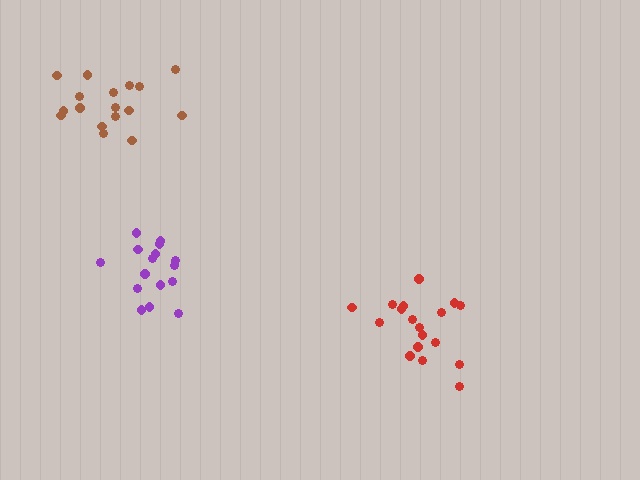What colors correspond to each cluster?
The clusters are colored: red, brown, purple.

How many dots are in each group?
Group 1: 18 dots, Group 2: 17 dots, Group 3: 16 dots (51 total).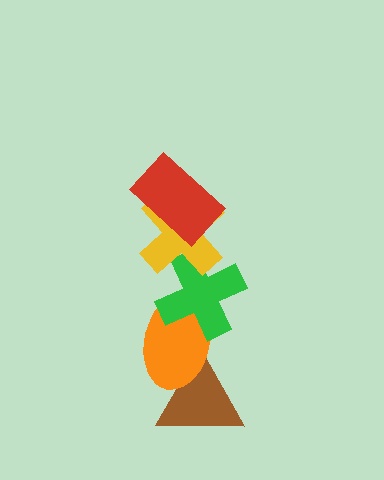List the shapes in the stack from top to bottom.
From top to bottom: the red rectangle, the yellow cross, the green cross, the orange ellipse, the brown triangle.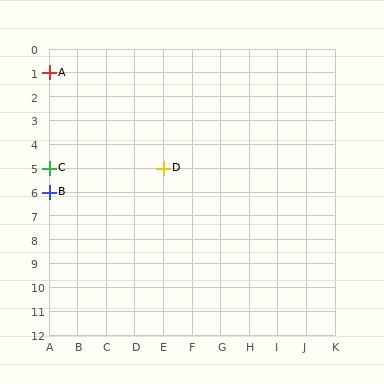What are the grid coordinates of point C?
Point C is at grid coordinates (A, 5).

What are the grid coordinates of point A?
Point A is at grid coordinates (A, 1).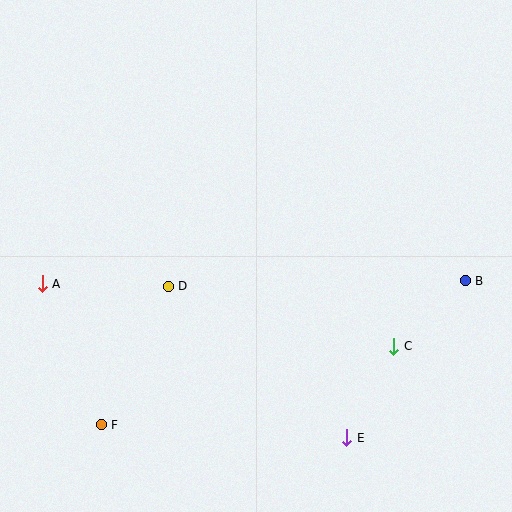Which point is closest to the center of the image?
Point D at (168, 286) is closest to the center.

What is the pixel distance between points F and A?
The distance between F and A is 153 pixels.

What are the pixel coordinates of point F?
Point F is at (101, 425).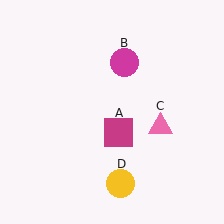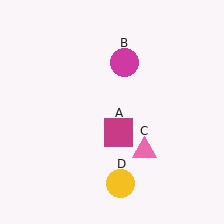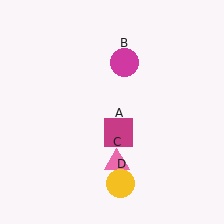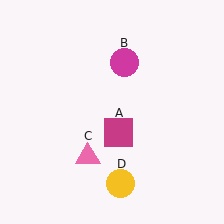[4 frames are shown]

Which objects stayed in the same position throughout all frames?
Magenta square (object A) and magenta circle (object B) and yellow circle (object D) remained stationary.